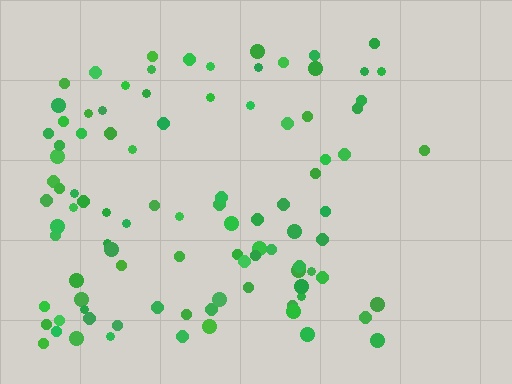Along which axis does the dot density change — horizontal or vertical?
Horizontal.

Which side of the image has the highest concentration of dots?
The left.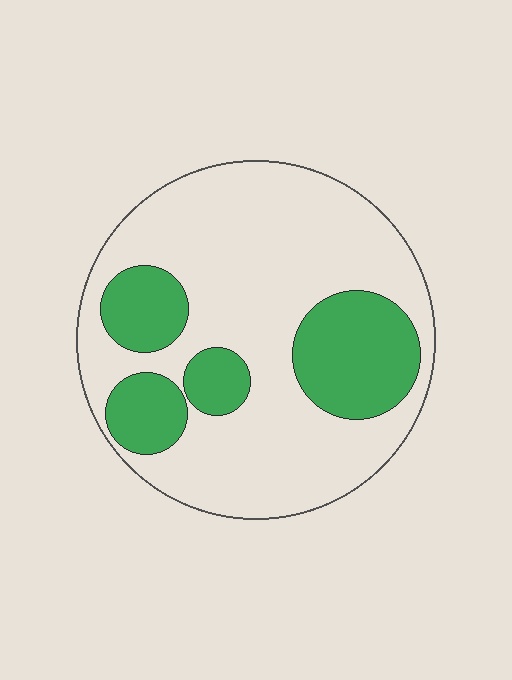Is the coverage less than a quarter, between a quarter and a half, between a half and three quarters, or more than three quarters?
Between a quarter and a half.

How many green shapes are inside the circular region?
4.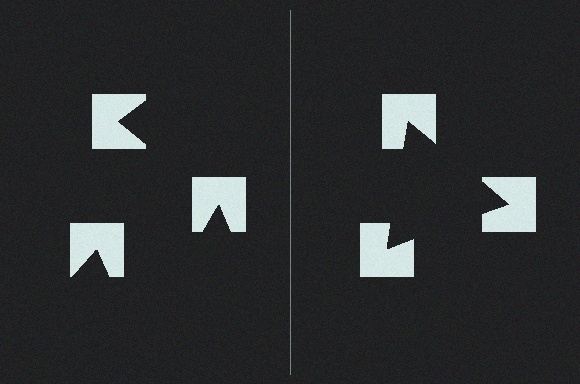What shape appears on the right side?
An illusory triangle.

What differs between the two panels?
The notched squares are positioned identically on both sides; only the wedge orientations differ. On the right they align to a triangle; on the left they are misaligned.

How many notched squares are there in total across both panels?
6 — 3 on each side.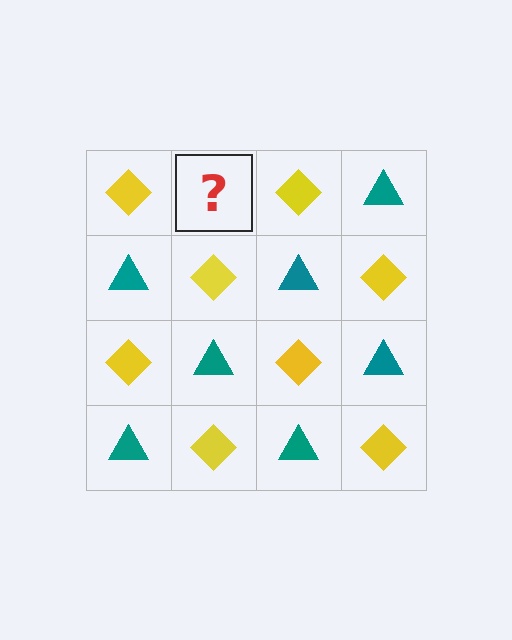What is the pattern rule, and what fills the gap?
The rule is that it alternates yellow diamond and teal triangle in a checkerboard pattern. The gap should be filled with a teal triangle.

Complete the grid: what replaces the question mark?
The question mark should be replaced with a teal triangle.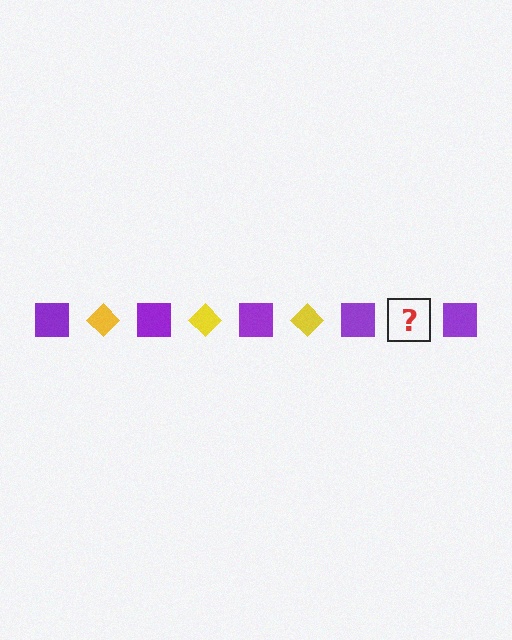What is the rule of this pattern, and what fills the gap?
The rule is that the pattern alternates between purple square and yellow diamond. The gap should be filled with a yellow diamond.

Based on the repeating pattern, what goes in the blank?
The blank should be a yellow diamond.